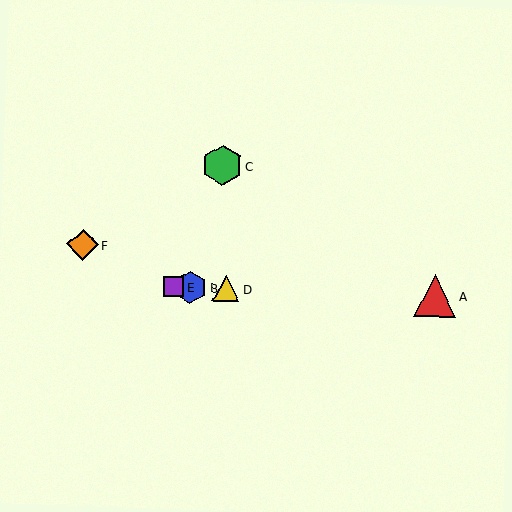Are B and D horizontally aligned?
Yes, both are at y≈287.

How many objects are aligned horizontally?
4 objects (A, B, D, E) are aligned horizontally.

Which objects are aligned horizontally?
Objects A, B, D, E are aligned horizontally.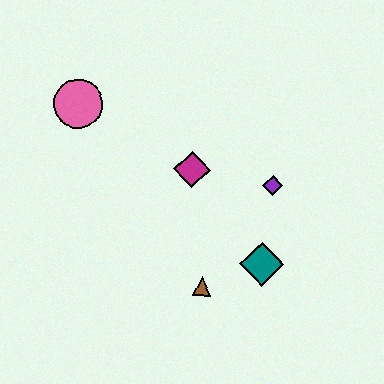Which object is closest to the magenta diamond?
The purple diamond is closest to the magenta diamond.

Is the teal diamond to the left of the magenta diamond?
No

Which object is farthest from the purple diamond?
The pink circle is farthest from the purple diamond.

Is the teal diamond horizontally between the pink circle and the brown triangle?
No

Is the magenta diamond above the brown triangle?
Yes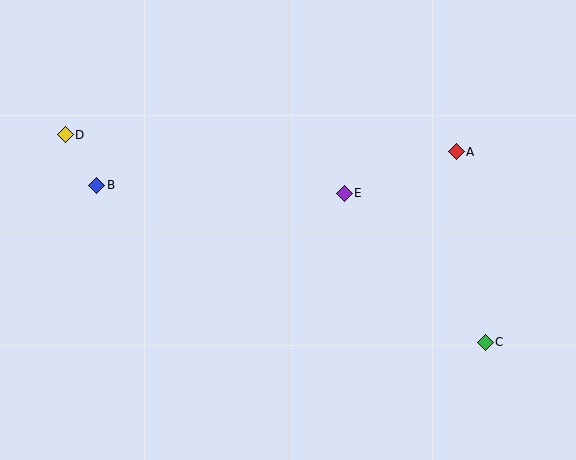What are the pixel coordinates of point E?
Point E is at (344, 193).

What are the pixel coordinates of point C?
Point C is at (485, 342).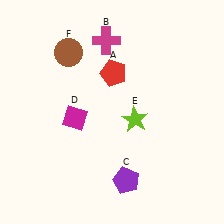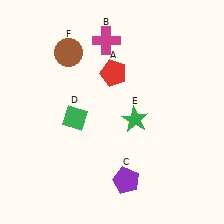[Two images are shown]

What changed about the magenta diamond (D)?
In Image 1, D is magenta. In Image 2, it changed to green.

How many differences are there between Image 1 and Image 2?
There are 2 differences between the two images.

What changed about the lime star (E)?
In Image 1, E is lime. In Image 2, it changed to green.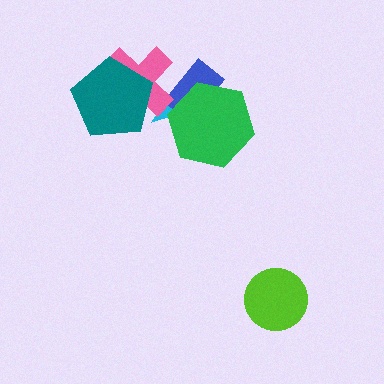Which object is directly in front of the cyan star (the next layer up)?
The blue rectangle is directly in front of the cyan star.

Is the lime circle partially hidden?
No, no other shape covers it.